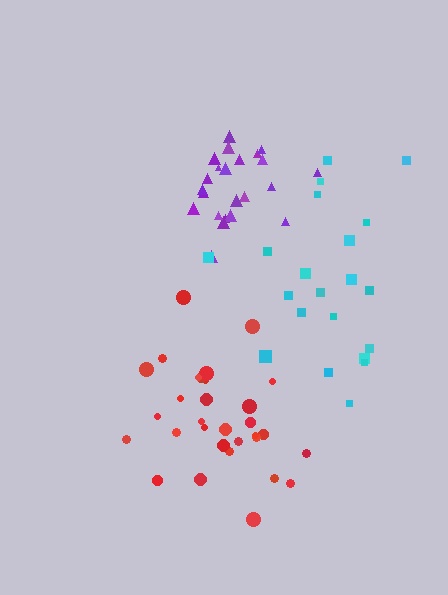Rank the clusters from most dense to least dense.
purple, red, cyan.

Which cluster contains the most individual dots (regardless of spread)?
Red (31).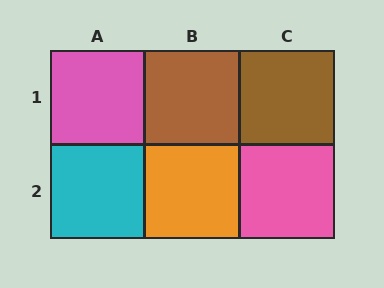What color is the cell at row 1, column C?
Brown.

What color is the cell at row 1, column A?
Pink.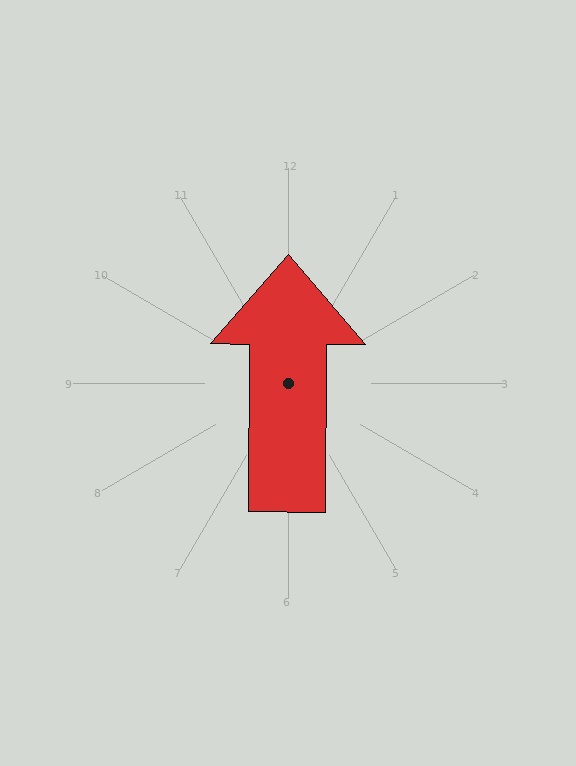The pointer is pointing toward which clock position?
Roughly 12 o'clock.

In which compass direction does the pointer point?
North.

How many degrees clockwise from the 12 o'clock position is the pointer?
Approximately 0 degrees.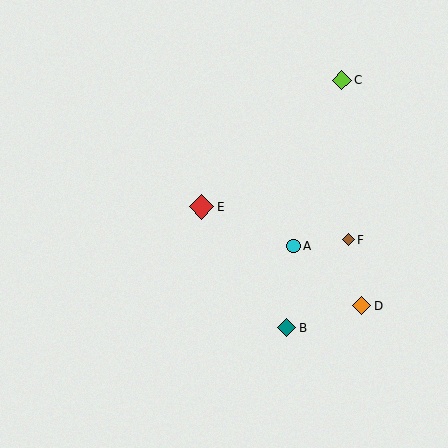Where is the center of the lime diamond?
The center of the lime diamond is at (342, 80).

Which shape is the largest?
The red diamond (labeled E) is the largest.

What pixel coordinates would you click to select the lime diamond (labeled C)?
Click at (342, 80) to select the lime diamond C.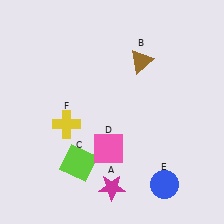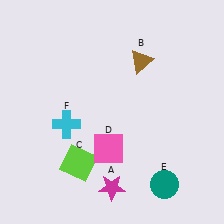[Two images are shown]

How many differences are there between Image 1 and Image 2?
There are 2 differences between the two images.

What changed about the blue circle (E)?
In Image 1, E is blue. In Image 2, it changed to teal.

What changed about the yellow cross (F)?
In Image 1, F is yellow. In Image 2, it changed to cyan.